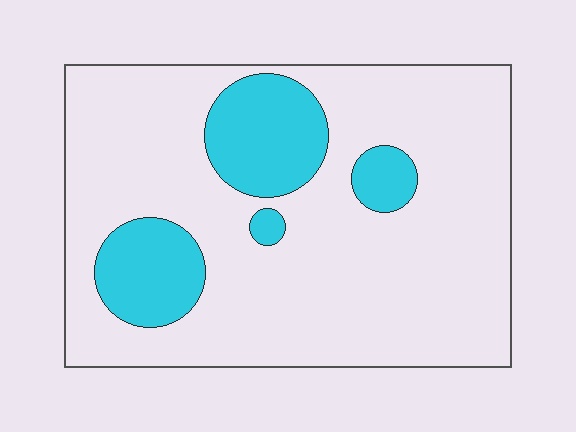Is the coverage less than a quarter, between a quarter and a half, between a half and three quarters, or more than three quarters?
Less than a quarter.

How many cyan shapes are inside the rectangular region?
4.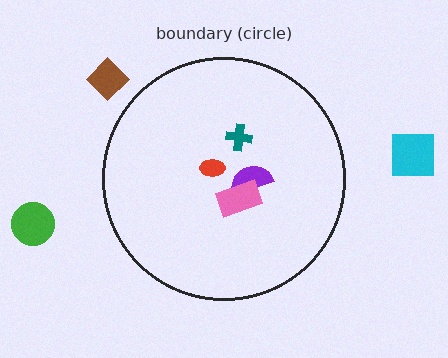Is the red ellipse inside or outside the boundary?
Inside.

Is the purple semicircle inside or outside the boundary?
Inside.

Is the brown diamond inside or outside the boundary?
Outside.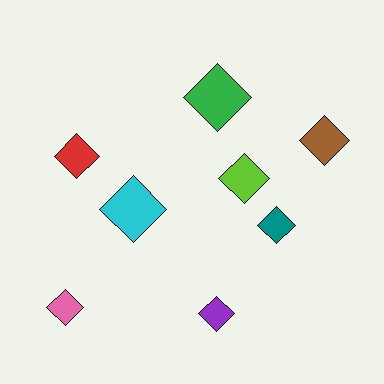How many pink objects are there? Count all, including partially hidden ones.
There is 1 pink object.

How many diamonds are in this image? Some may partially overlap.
There are 8 diamonds.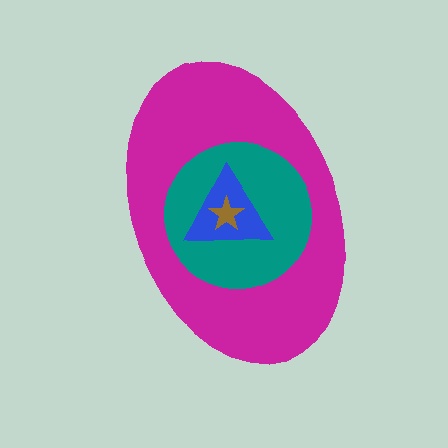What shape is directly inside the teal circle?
The blue triangle.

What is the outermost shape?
The magenta ellipse.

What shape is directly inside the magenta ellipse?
The teal circle.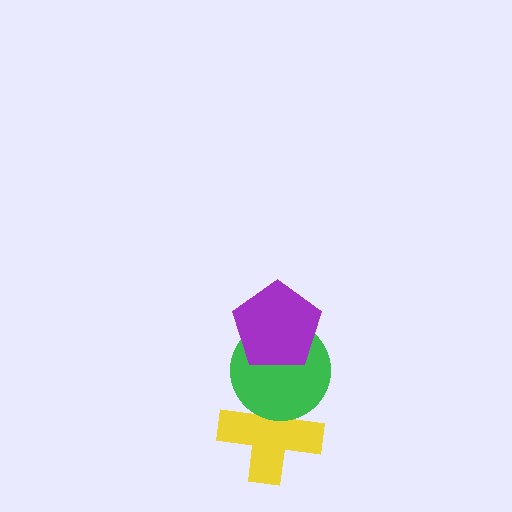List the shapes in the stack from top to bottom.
From top to bottom: the purple pentagon, the green circle, the yellow cross.